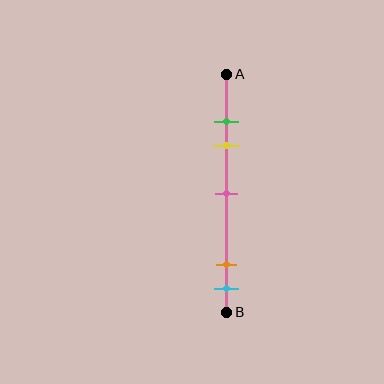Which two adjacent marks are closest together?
The green and yellow marks are the closest adjacent pair.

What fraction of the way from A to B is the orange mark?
The orange mark is approximately 80% (0.8) of the way from A to B.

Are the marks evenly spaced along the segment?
No, the marks are not evenly spaced.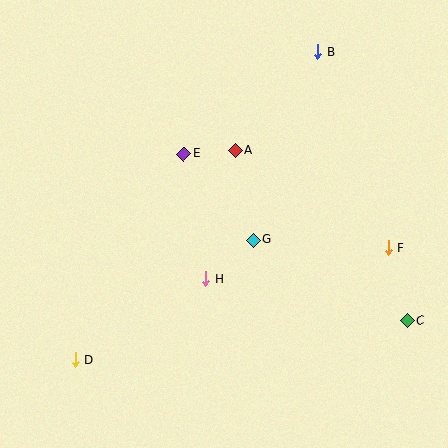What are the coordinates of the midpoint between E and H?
The midpoint between E and H is at (195, 216).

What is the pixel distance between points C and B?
The distance between C and B is 284 pixels.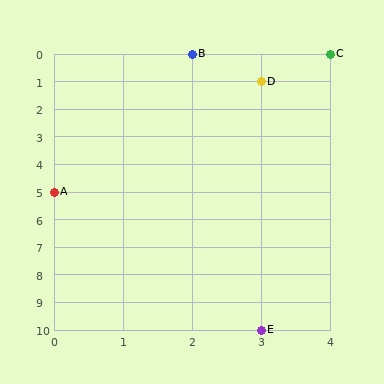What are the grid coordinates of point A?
Point A is at grid coordinates (0, 5).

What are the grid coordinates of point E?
Point E is at grid coordinates (3, 10).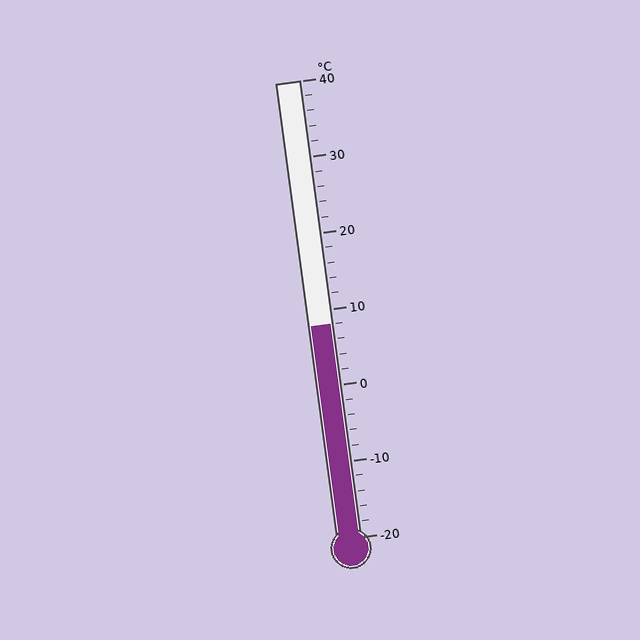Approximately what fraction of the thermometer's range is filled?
The thermometer is filled to approximately 45% of its range.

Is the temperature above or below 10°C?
The temperature is below 10°C.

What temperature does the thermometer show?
The thermometer shows approximately 8°C.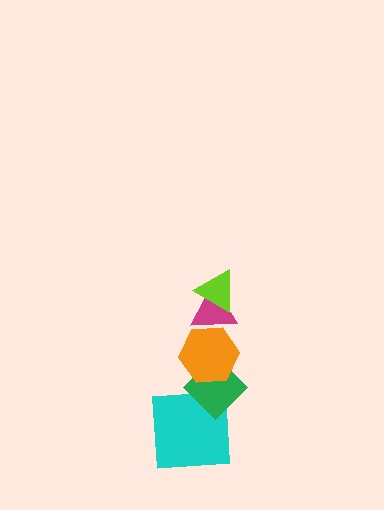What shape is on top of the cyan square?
The green diamond is on top of the cyan square.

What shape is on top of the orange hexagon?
The magenta triangle is on top of the orange hexagon.